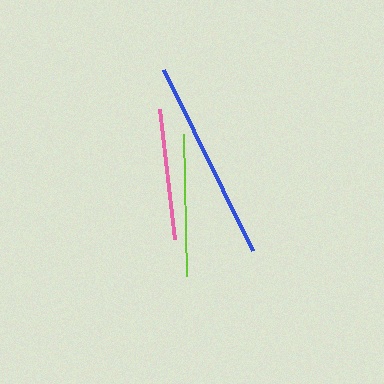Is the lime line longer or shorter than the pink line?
The lime line is longer than the pink line.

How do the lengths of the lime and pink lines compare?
The lime and pink lines are approximately the same length.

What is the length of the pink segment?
The pink segment is approximately 132 pixels long.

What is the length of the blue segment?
The blue segment is approximately 202 pixels long.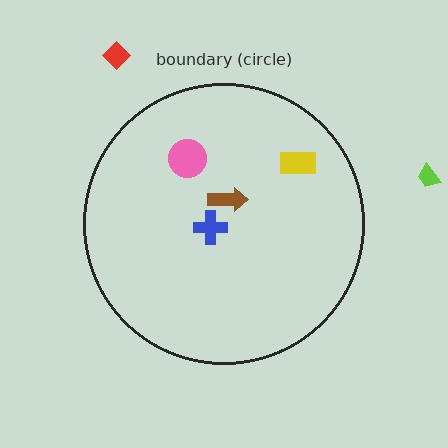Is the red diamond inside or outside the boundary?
Outside.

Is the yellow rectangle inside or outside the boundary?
Inside.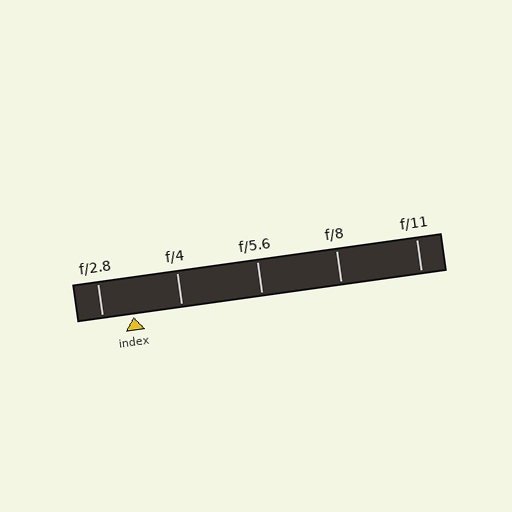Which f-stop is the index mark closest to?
The index mark is closest to f/2.8.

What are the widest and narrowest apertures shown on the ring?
The widest aperture shown is f/2.8 and the narrowest is f/11.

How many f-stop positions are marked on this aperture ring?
There are 5 f-stop positions marked.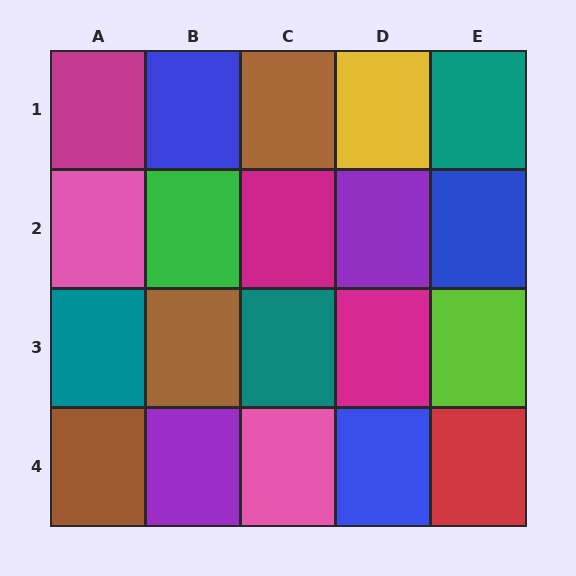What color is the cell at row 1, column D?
Yellow.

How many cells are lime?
1 cell is lime.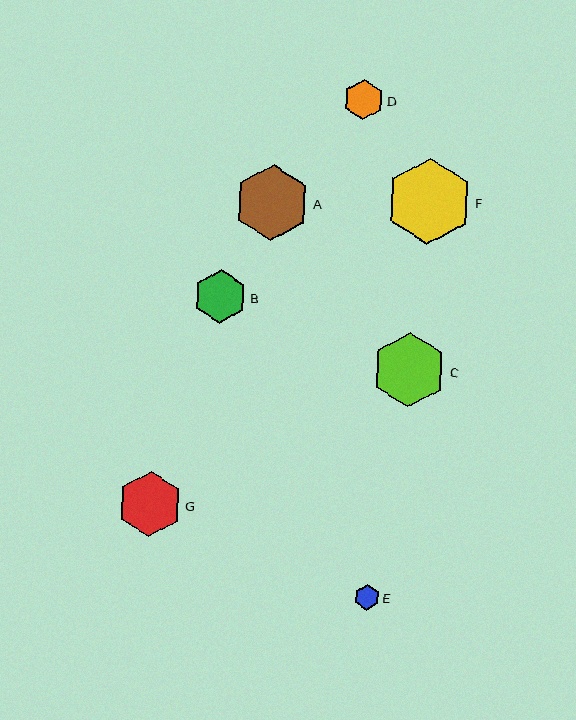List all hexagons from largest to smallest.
From largest to smallest: F, A, C, G, B, D, E.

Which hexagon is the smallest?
Hexagon E is the smallest with a size of approximately 25 pixels.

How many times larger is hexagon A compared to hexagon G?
Hexagon A is approximately 1.2 times the size of hexagon G.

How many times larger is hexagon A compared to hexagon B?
Hexagon A is approximately 1.4 times the size of hexagon B.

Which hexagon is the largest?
Hexagon F is the largest with a size of approximately 86 pixels.